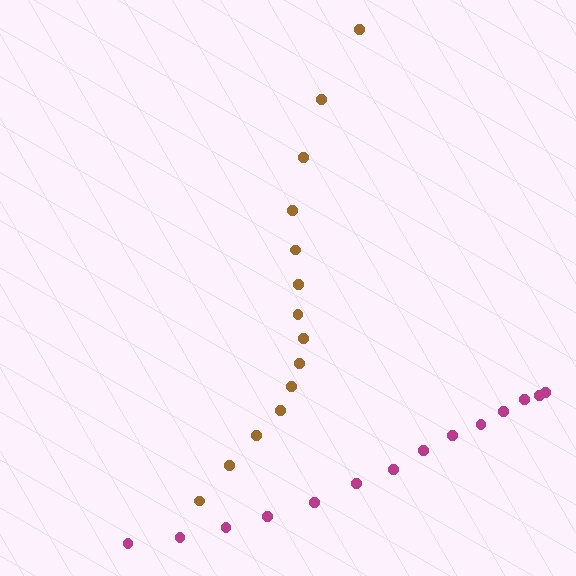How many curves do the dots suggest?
There are 2 distinct paths.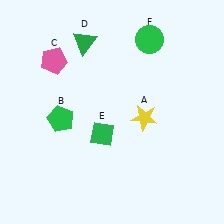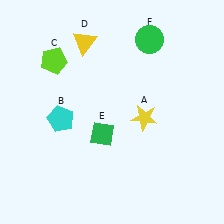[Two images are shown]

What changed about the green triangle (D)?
In Image 1, D is green. In Image 2, it changed to yellow.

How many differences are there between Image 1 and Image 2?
There are 3 differences between the two images.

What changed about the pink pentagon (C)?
In Image 1, C is pink. In Image 2, it changed to lime.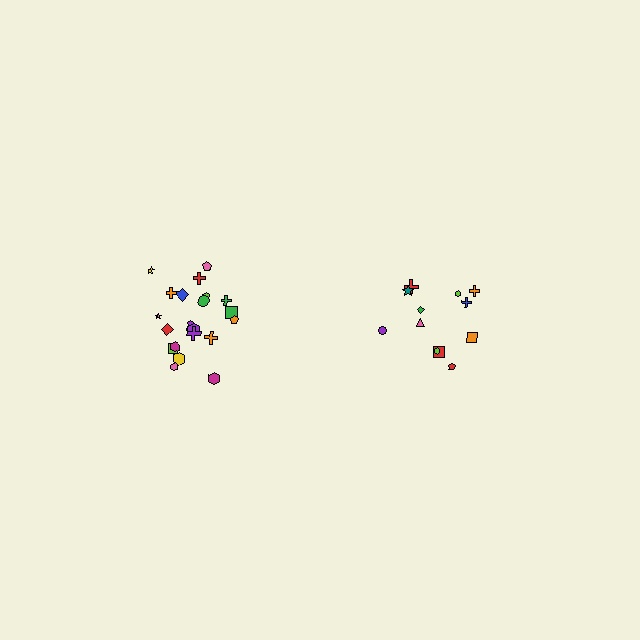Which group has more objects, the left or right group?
The left group.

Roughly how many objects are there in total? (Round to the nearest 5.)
Roughly 35 objects in total.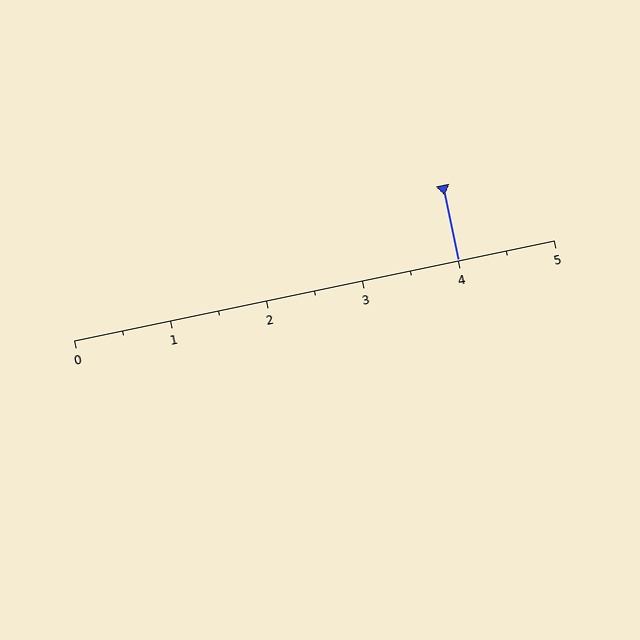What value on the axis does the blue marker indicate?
The marker indicates approximately 4.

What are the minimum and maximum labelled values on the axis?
The axis runs from 0 to 5.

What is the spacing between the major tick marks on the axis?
The major ticks are spaced 1 apart.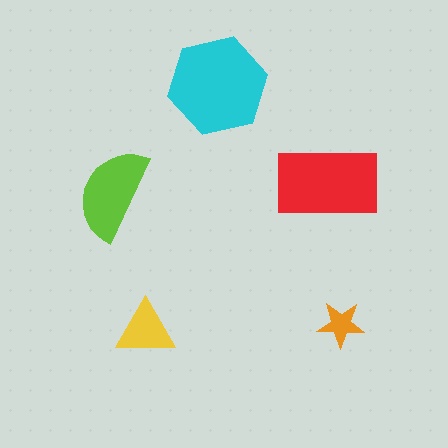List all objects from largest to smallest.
The cyan hexagon, the red rectangle, the lime semicircle, the yellow triangle, the orange star.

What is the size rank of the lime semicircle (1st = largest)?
3rd.